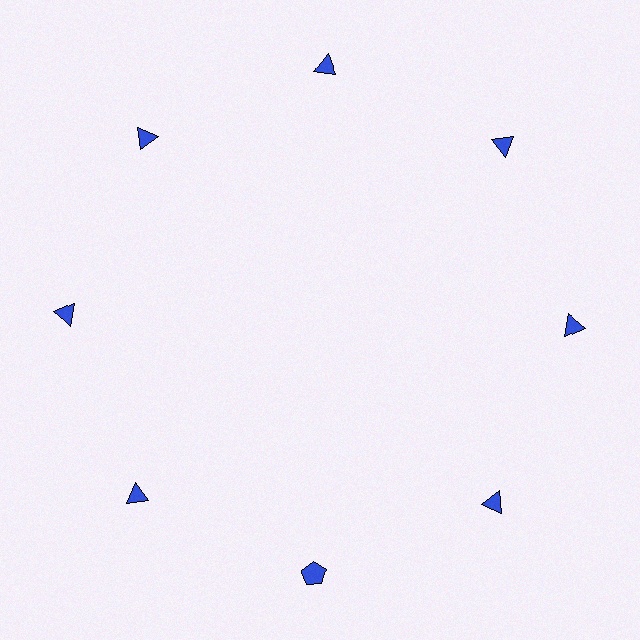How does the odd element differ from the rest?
It has a different shape: pentagon instead of triangle.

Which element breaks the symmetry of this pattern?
The blue pentagon at roughly the 6 o'clock position breaks the symmetry. All other shapes are blue triangles.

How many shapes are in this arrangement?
There are 8 shapes arranged in a ring pattern.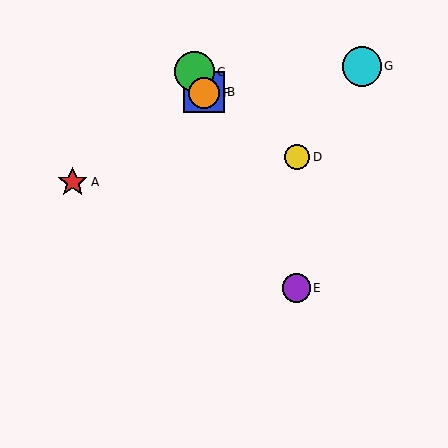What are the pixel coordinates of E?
Object E is at (296, 288).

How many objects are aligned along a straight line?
4 objects (B, C, E, F) are aligned along a straight line.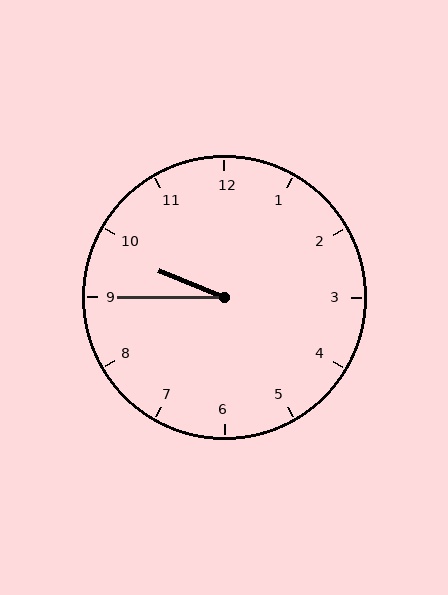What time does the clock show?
9:45.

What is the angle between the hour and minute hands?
Approximately 22 degrees.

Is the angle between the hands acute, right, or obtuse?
It is acute.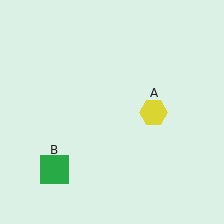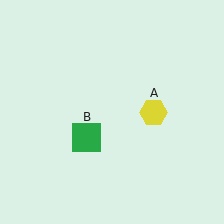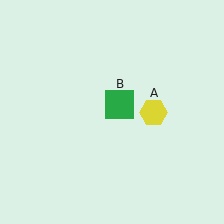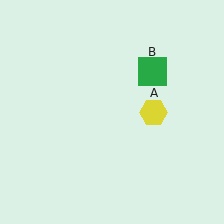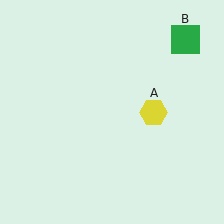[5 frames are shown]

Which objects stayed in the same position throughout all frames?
Yellow hexagon (object A) remained stationary.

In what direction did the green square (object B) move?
The green square (object B) moved up and to the right.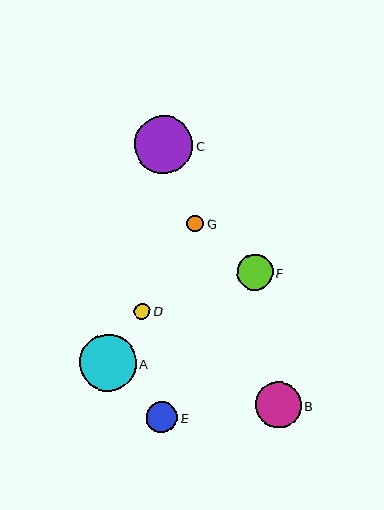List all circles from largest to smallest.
From largest to smallest: C, A, B, F, E, G, D.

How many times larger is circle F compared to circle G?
Circle F is approximately 2.1 times the size of circle G.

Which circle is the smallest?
Circle D is the smallest with a size of approximately 17 pixels.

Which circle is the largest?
Circle C is the largest with a size of approximately 58 pixels.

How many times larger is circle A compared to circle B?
Circle A is approximately 1.2 times the size of circle B.